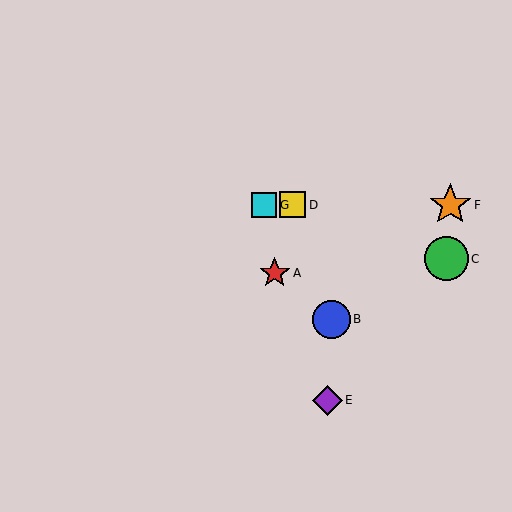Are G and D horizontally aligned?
Yes, both are at y≈205.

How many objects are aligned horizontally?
3 objects (D, F, G) are aligned horizontally.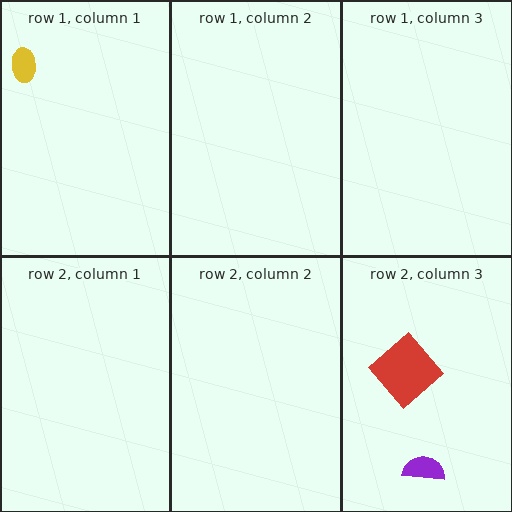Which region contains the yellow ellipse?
The row 1, column 1 region.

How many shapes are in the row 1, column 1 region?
1.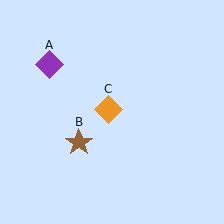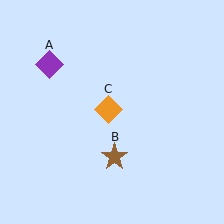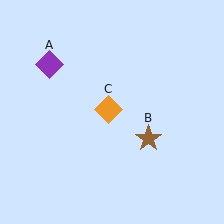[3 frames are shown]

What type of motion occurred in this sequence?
The brown star (object B) rotated counterclockwise around the center of the scene.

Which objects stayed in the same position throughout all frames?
Purple diamond (object A) and orange diamond (object C) remained stationary.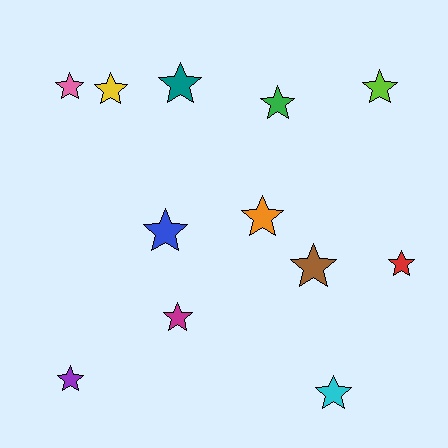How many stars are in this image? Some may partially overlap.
There are 12 stars.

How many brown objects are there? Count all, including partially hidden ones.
There is 1 brown object.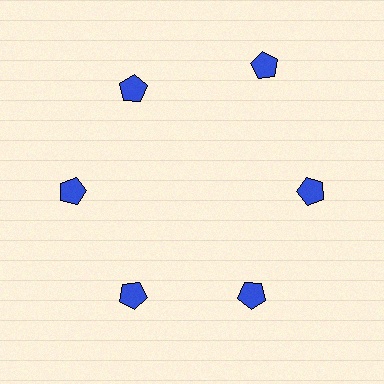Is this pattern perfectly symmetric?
No. The 6 blue pentagons are arranged in a ring, but one element near the 1 o'clock position is pushed outward from the center, breaking the 6-fold rotational symmetry.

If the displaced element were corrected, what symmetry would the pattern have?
It would have 6-fold rotational symmetry — the pattern would map onto itself every 60 degrees.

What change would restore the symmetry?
The symmetry would be restored by moving it inward, back onto the ring so that all 6 pentagons sit at equal angles and equal distance from the center.